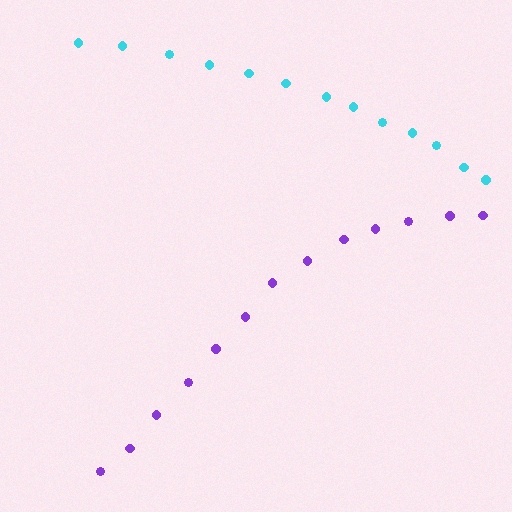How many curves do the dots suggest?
There are 2 distinct paths.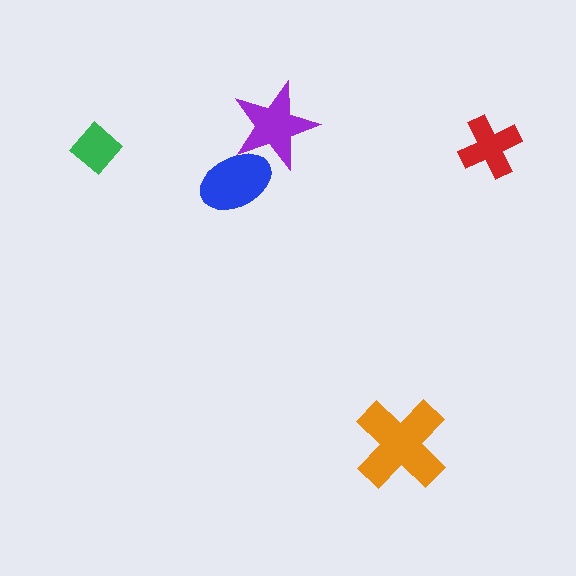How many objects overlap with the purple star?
1 object overlaps with the purple star.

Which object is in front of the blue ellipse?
The purple star is in front of the blue ellipse.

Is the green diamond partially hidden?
No, no other shape covers it.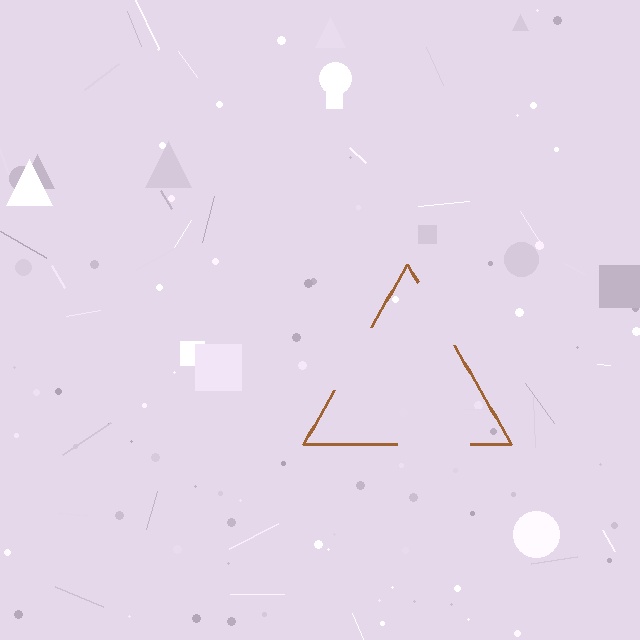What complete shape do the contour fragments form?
The contour fragments form a triangle.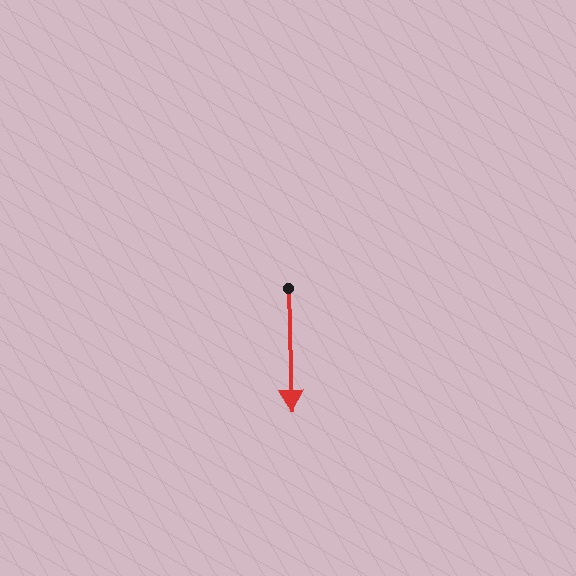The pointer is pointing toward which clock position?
Roughly 6 o'clock.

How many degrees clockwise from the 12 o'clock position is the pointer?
Approximately 178 degrees.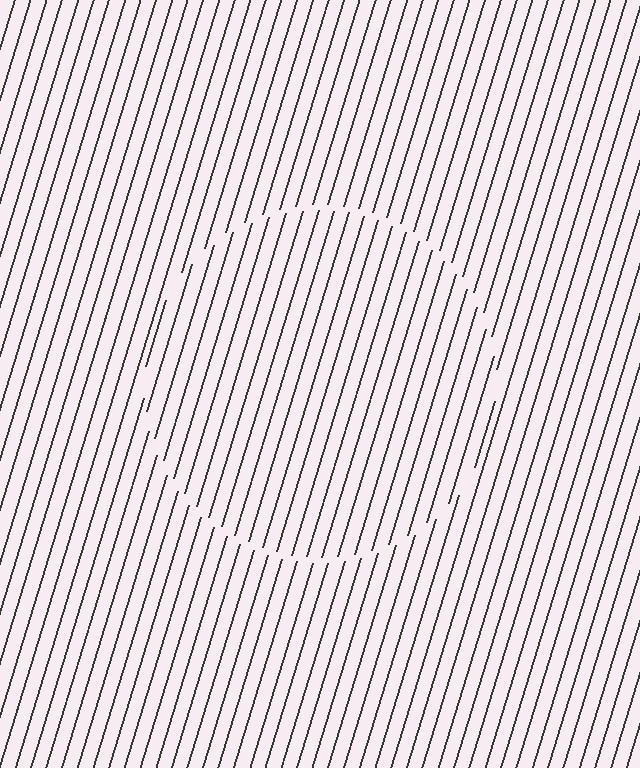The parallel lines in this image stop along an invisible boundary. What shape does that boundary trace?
An illusory circle. The interior of the shape contains the same grating, shifted by half a period — the contour is defined by the phase discontinuity where line-ends from the inner and outer gratings abut.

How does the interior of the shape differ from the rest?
The interior of the shape contains the same grating, shifted by half a period — the contour is defined by the phase discontinuity where line-ends from the inner and outer gratings abut.